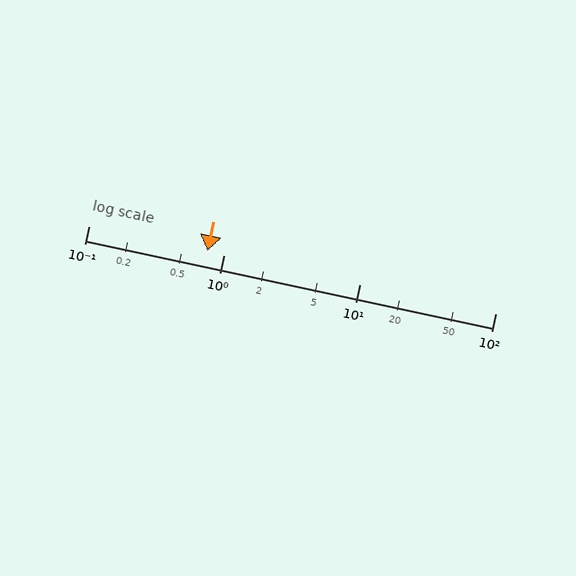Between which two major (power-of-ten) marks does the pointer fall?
The pointer is between 0.1 and 1.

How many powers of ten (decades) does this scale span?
The scale spans 3 decades, from 0.1 to 100.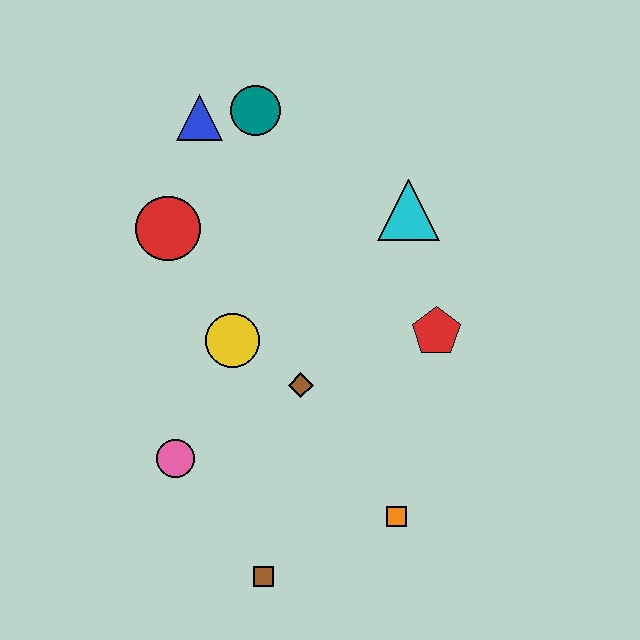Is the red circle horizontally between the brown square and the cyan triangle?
No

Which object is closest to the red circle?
The blue triangle is closest to the red circle.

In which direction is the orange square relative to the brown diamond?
The orange square is below the brown diamond.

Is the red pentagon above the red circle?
No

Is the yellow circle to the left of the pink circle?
No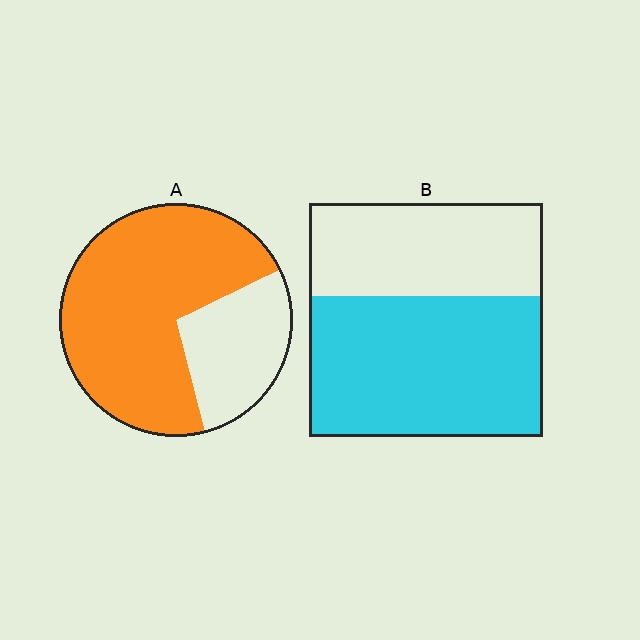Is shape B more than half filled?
Yes.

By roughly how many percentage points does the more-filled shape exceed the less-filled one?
By roughly 10 percentage points (A over B).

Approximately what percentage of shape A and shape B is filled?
A is approximately 70% and B is approximately 60%.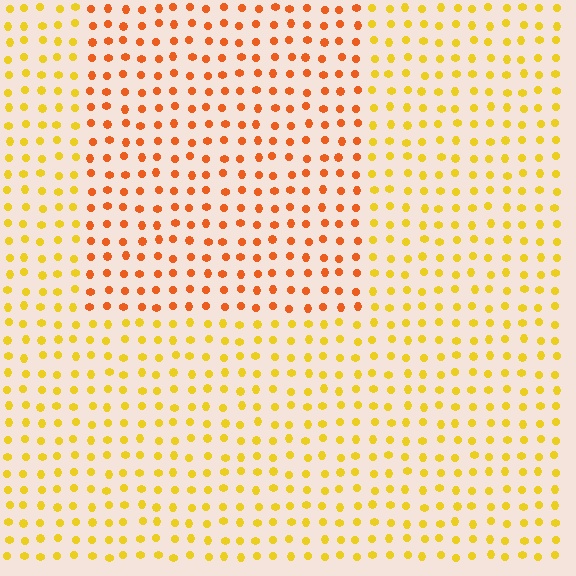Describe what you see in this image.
The image is filled with small yellow elements in a uniform arrangement. A rectangle-shaped region is visible where the elements are tinted to a slightly different hue, forming a subtle color boundary.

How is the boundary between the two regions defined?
The boundary is defined purely by a slight shift in hue (about 33 degrees). Spacing, size, and orientation are identical on both sides.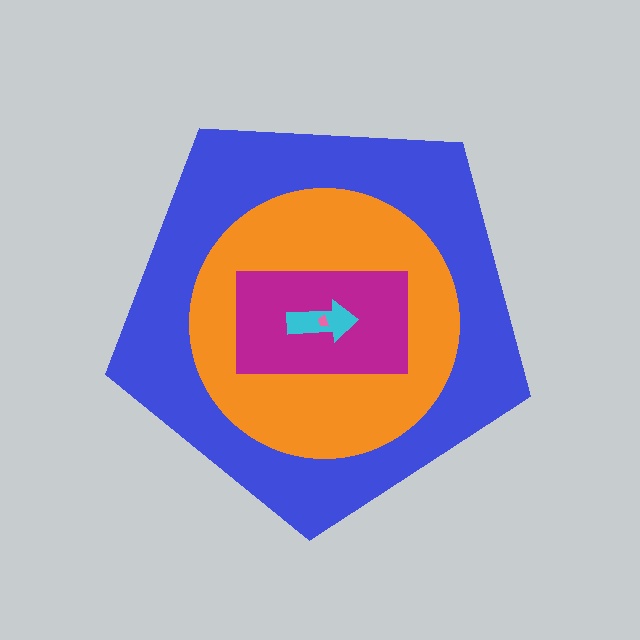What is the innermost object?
The pink trapezoid.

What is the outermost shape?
The blue pentagon.